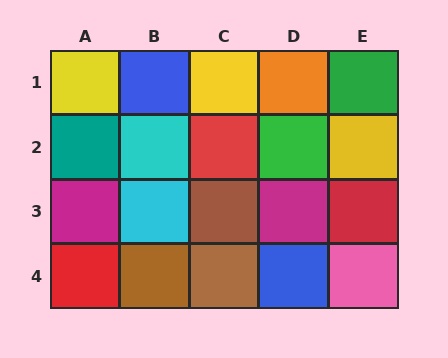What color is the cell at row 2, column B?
Cyan.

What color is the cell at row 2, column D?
Green.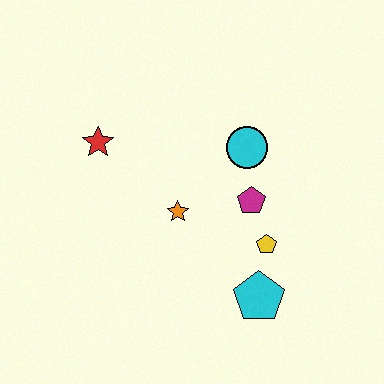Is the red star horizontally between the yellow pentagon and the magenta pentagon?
No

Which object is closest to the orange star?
The magenta pentagon is closest to the orange star.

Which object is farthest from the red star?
The cyan pentagon is farthest from the red star.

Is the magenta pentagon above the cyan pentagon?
Yes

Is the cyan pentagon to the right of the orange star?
Yes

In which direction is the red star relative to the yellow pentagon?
The red star is to the left of the yellow pentagon.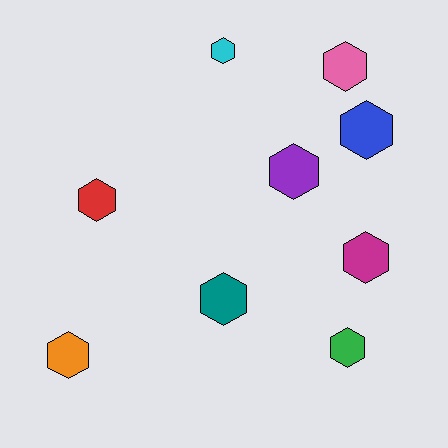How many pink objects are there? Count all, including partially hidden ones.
There is 1 pink object.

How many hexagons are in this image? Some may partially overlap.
There are 9 hexagons.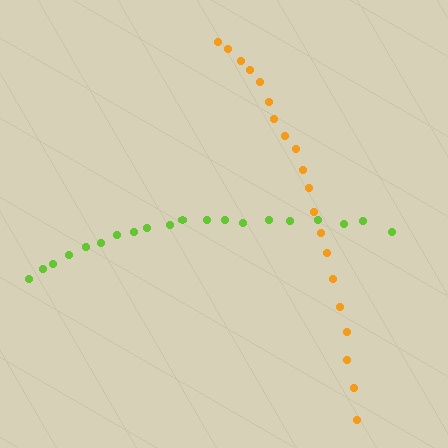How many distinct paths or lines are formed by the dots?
There are 2 distinct paths.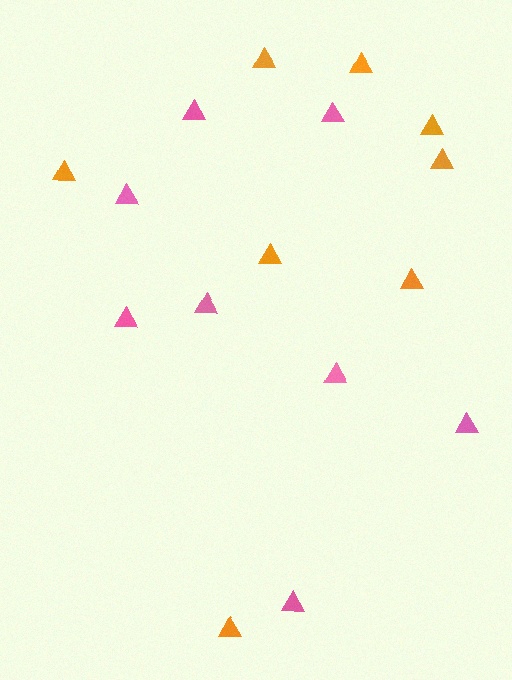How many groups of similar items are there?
There are 2 groups: one group of pink triangles (8) and one group of orange triangles (8).